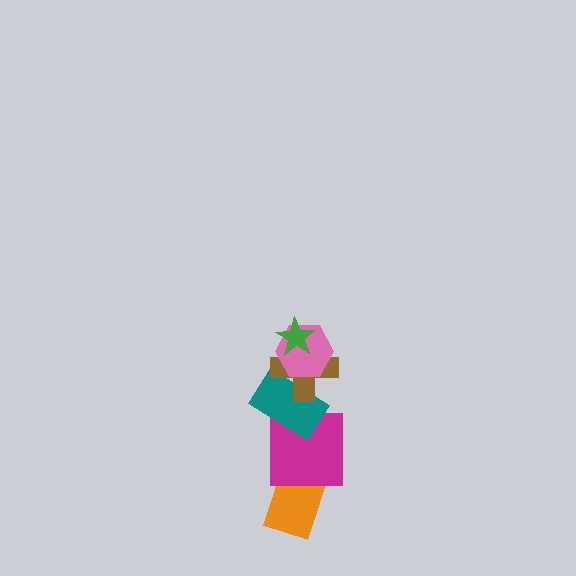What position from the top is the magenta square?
The magenta square is 5th from the top.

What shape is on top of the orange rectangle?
The magenta square is on top of the orange rectangle.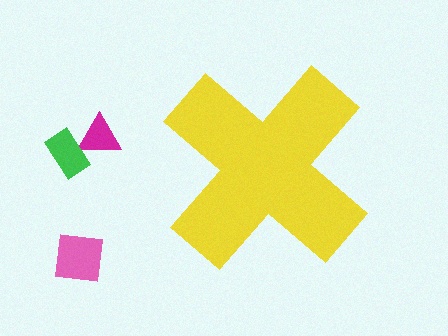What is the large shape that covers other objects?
A yellow cross.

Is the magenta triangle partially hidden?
No, the magenta triangle is fully visible.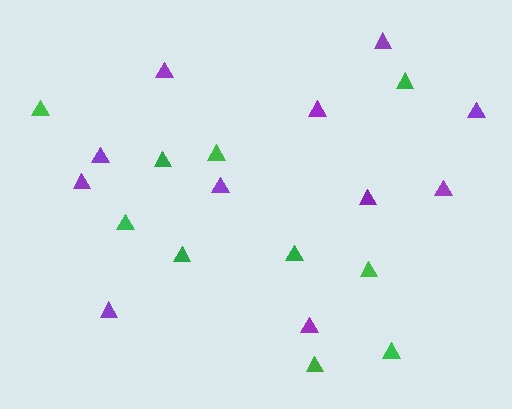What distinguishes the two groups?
There are 2 groups: one group of purple triangles (11) and one group of green triangles (10).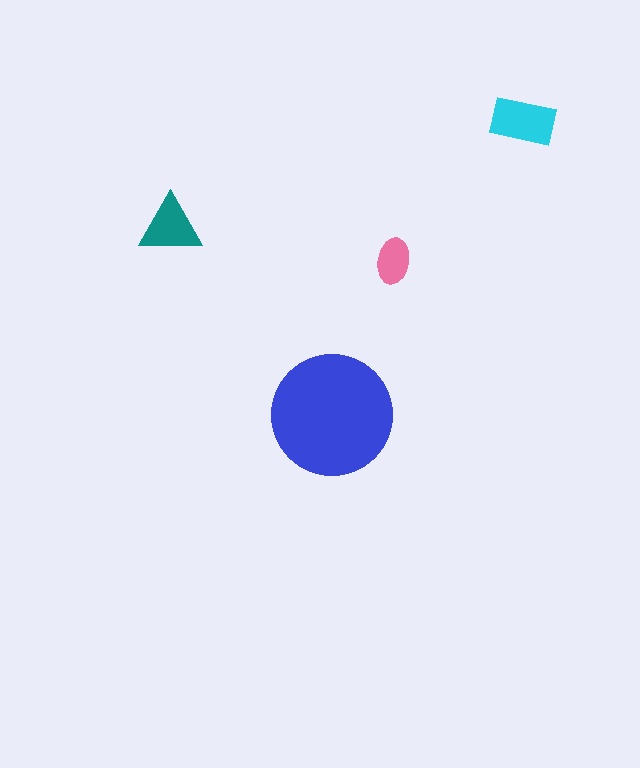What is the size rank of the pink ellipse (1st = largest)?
4th.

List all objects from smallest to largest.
The pink ellipse, the teal triangle, the cyan rectangle, the blue circle.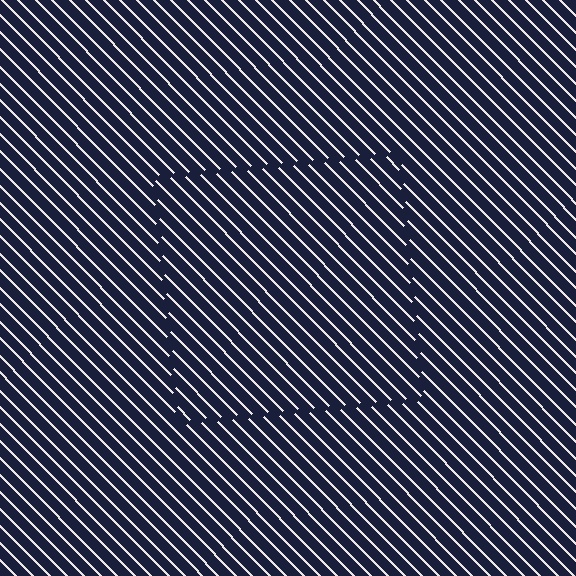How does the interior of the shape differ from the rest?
The interior of the shape contains the same grating, shifted by half a period — the contour is defined by the phase discontinuity where line-ends from the inner and outer gratings abut.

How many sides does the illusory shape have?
4 sides — the line-ends trace a square.